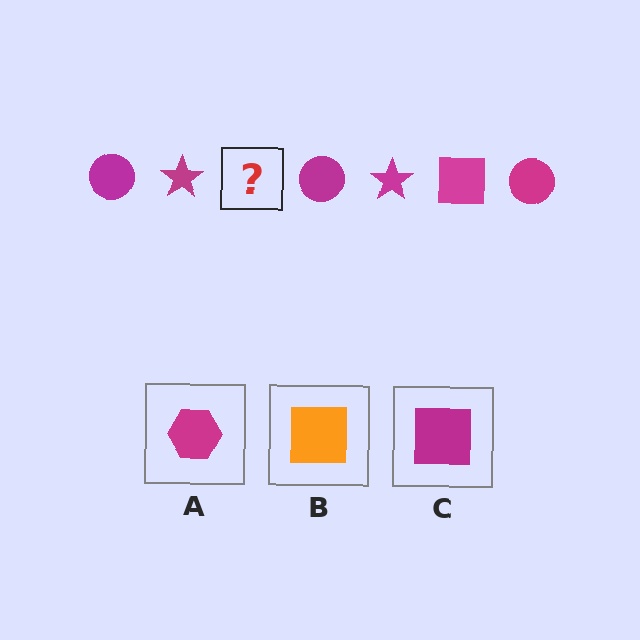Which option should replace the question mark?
Option C.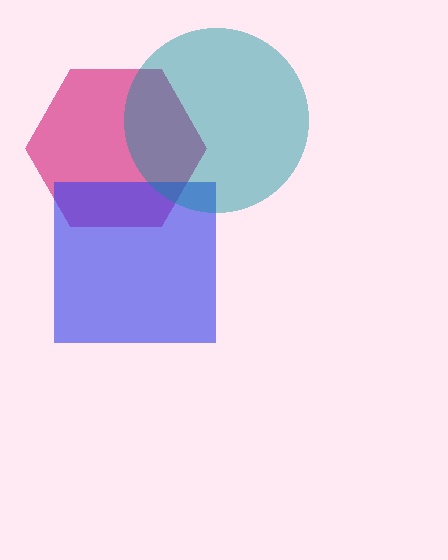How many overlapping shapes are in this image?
There are 3 overlapping shapes in the image.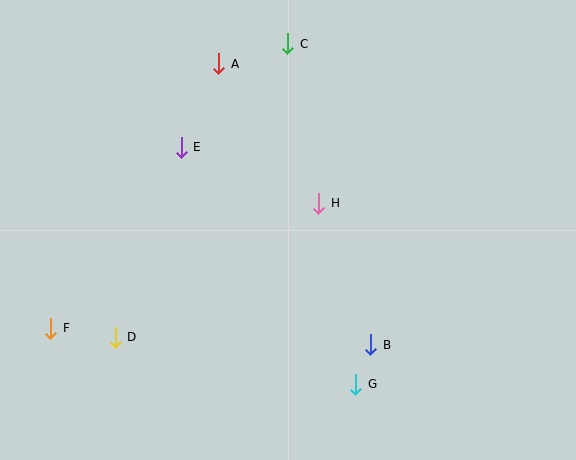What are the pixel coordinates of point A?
Point A is at (219, 64).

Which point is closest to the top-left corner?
Point A is closest to the top-left corner.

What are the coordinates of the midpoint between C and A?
The midpoint between C and A is at (253, 54).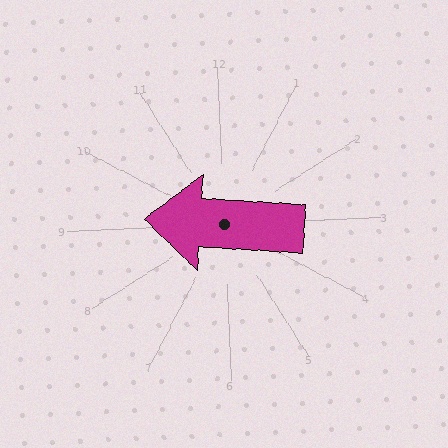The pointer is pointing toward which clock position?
Roughly 9 o'clock.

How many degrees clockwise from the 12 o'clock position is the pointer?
Approximately 276 degrees.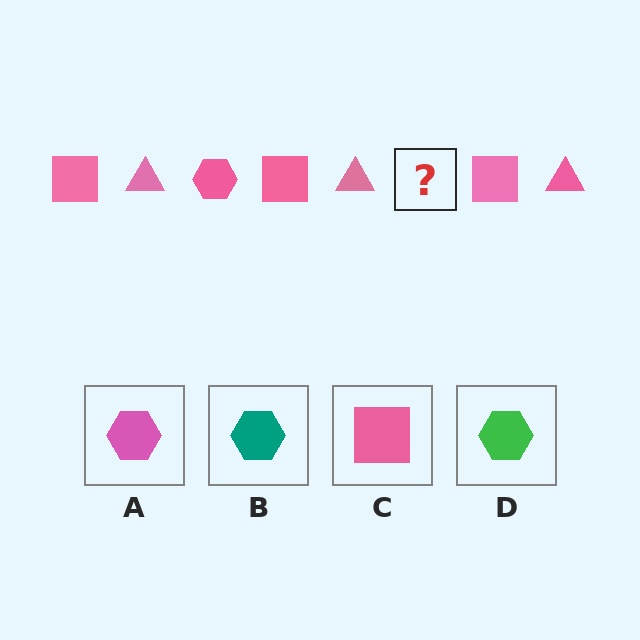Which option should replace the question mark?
Option A.